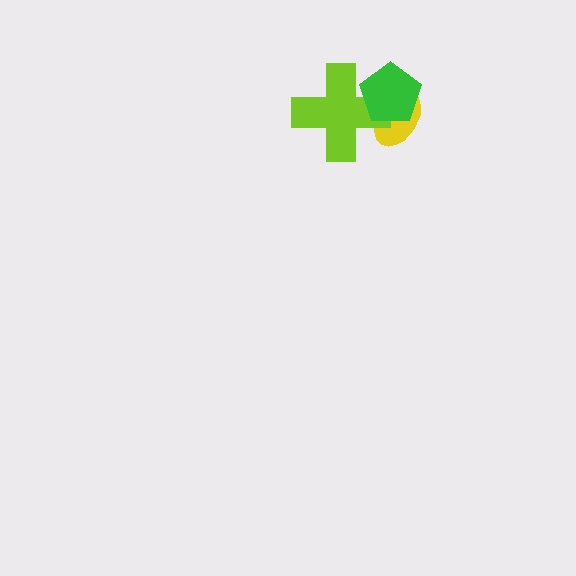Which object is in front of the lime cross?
The green pentagon is in front of the lime cross.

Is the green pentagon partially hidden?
No, no other shape covers it.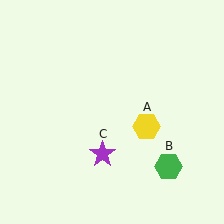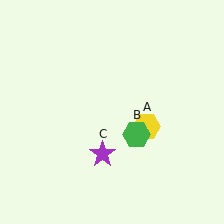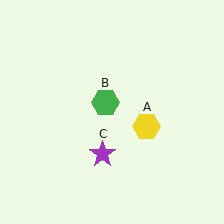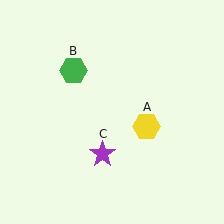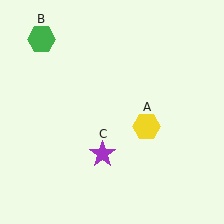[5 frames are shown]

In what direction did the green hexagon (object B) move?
The green hexagon (object B) moved up and to the left.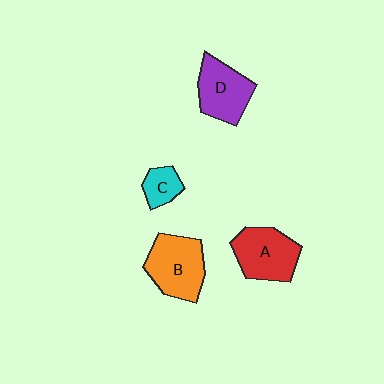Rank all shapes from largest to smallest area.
From largest to smallest: B (orange), A (red), D (purple), C (cyan).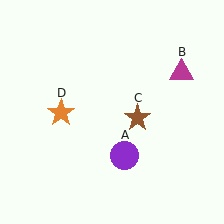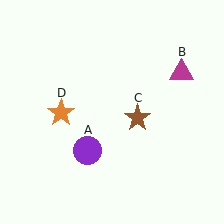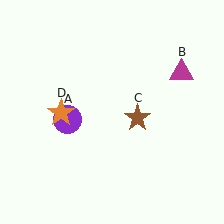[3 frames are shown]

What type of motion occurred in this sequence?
The purple circle (object A) rotated clockwise around the center of the scene.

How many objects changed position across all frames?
1 object changed position: purple circle (object A).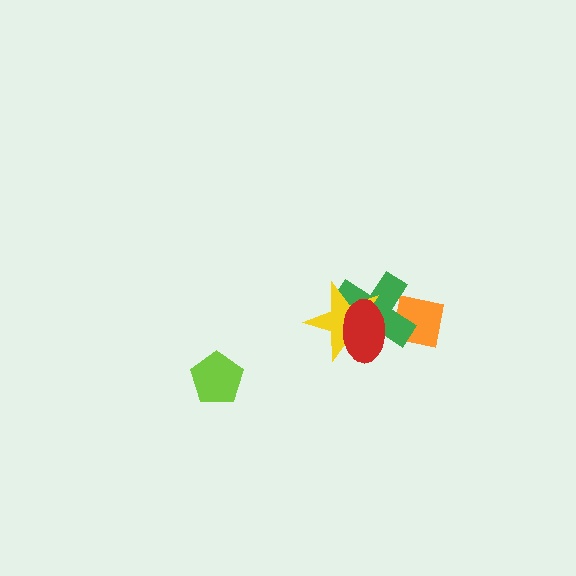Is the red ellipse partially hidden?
No, no other shape covers it.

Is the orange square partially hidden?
Yes, it is partially covered by another shape.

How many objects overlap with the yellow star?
2 objects overlap with the yellow star.